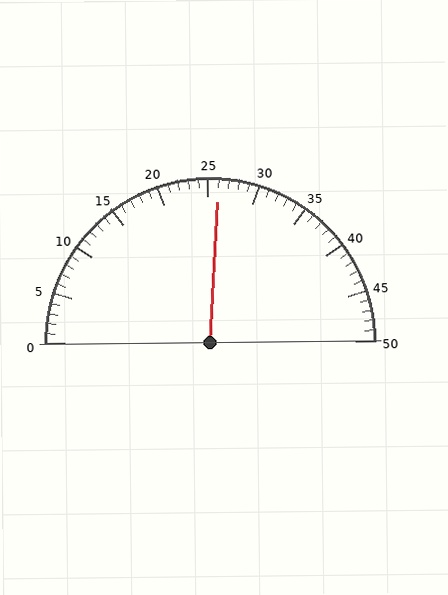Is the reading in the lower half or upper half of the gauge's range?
The reading is in the upper half of the range (0 to 50).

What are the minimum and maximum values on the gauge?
The gauge ranges from 0 to 50.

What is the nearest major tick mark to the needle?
The nearest major tick mark is 25.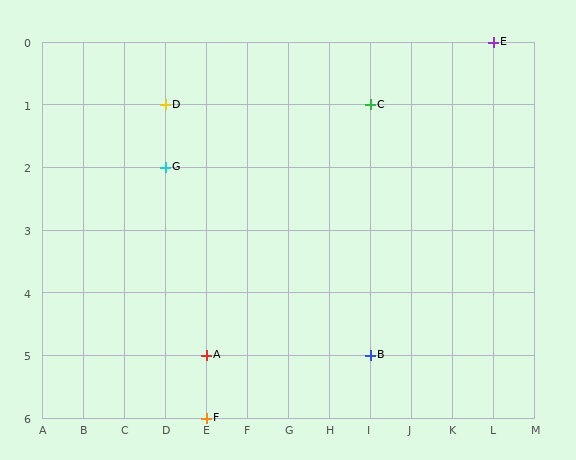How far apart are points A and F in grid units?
Points A and F are 1 row apart.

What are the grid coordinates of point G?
Point G is at grid coordinates (D, 2).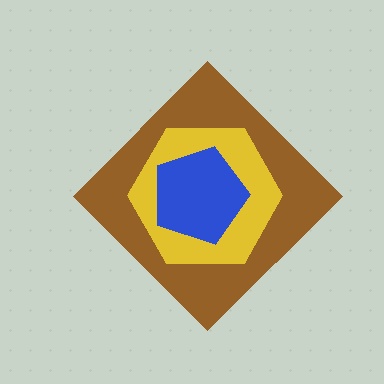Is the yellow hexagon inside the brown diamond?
Yes.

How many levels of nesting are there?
3.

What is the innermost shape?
The blue pentagon.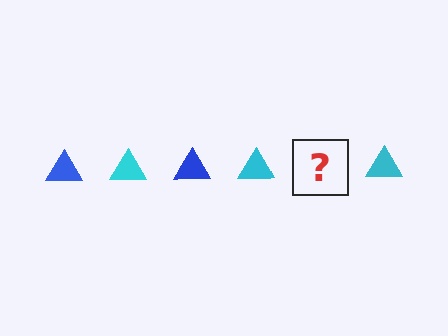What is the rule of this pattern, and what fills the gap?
The rule is that the pattern cycles through blue, cyan triangles. The gap should be filled with a blue triangle.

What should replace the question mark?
The question mark should be replaced with a blue triangle.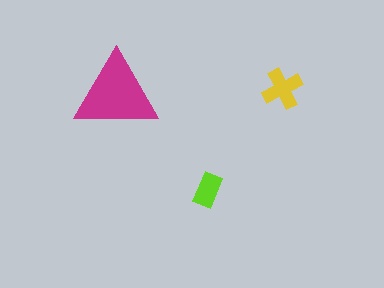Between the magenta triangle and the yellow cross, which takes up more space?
The magenta triangle.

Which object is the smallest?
The lime rectangle.